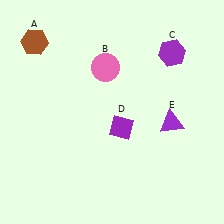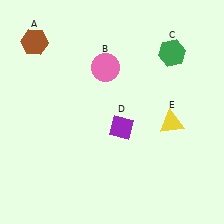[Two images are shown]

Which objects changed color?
C changed from purple to green. E changed from purple to yellow.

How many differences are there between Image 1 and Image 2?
There are 2 differences between the two images.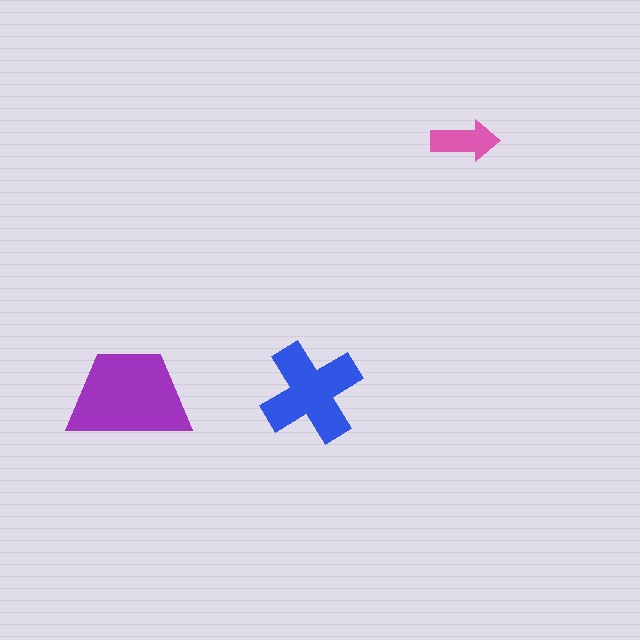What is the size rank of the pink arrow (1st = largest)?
3rd.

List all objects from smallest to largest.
The pink arrow, the blue cross, the purple trapezoid.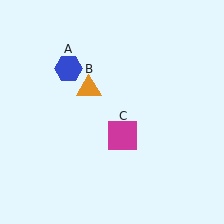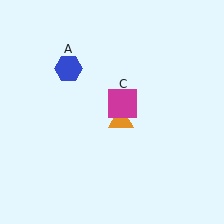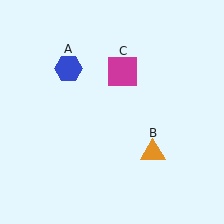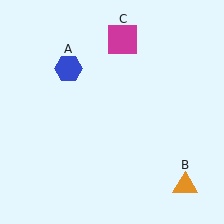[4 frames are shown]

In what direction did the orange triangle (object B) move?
The orange triangle (object B) moved down and to the right.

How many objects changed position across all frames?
2 objects changed position: orange triangle (object B), magenta square (object C).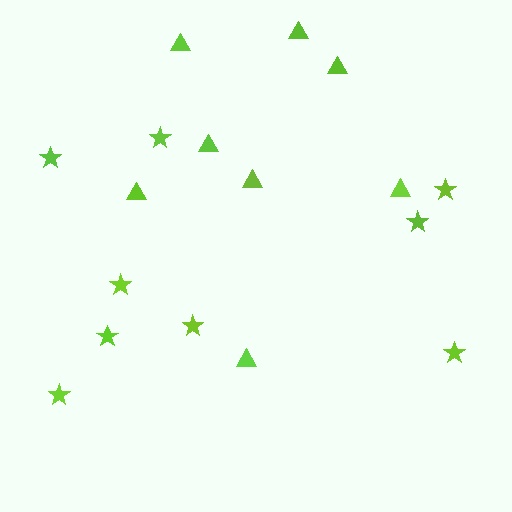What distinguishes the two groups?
There are 2 groups: one group of stars (9) and one group of triangles (8).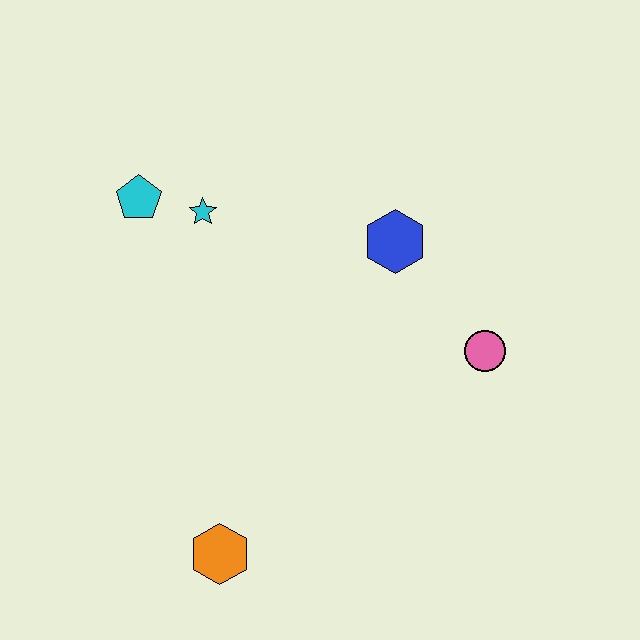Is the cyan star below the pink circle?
No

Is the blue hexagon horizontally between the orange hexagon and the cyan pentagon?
No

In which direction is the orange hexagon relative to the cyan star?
The orange hexagon is below the cyan star.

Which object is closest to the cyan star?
The cyan pentagon is closest to the cyan star.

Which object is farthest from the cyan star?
The orange hexagon is farthest from the cyan star.